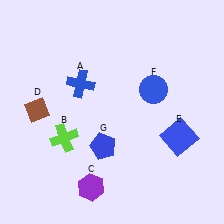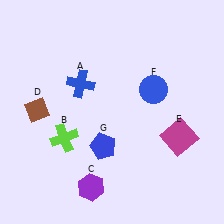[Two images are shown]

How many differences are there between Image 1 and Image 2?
There is 1 difference between the two images.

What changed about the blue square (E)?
In Image 1, E is blue. In Image 2, it changed to magenta.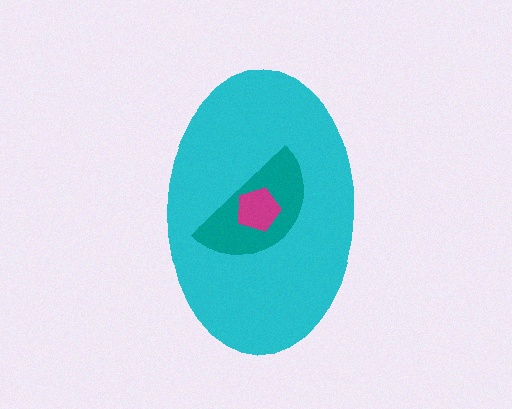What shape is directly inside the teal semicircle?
The magenta pentagon.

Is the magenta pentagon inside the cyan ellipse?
Yes.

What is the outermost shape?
The cyan ellipse.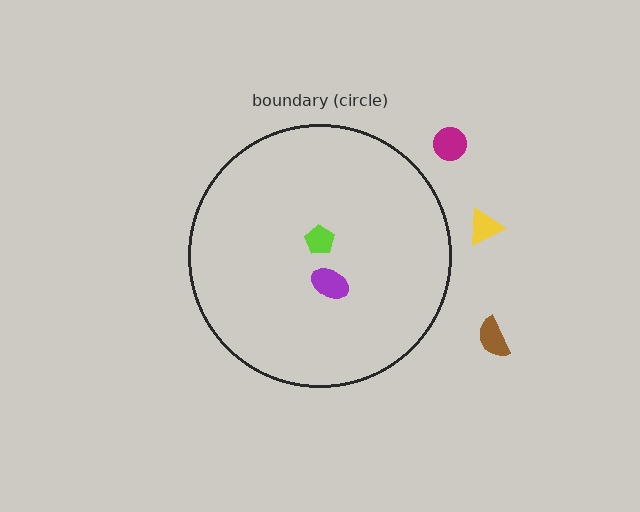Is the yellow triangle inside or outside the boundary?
Outside.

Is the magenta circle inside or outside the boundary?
Outside.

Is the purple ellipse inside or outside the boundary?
Inside.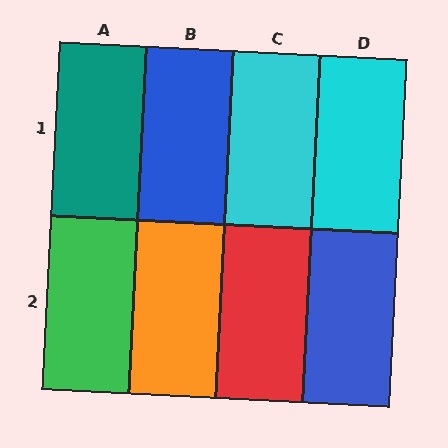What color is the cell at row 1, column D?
Cyan.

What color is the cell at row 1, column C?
Cyan.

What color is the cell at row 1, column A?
Teal.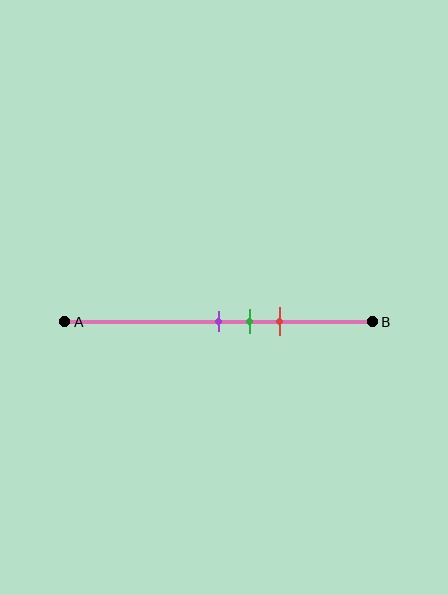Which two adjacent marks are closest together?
The purple and green marks are the closest adjacent pair.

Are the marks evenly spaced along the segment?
Yes, the marks are approximately evenly spaced.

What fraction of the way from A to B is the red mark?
The red mark is approximately 70% (0.7) of the way from A to B.